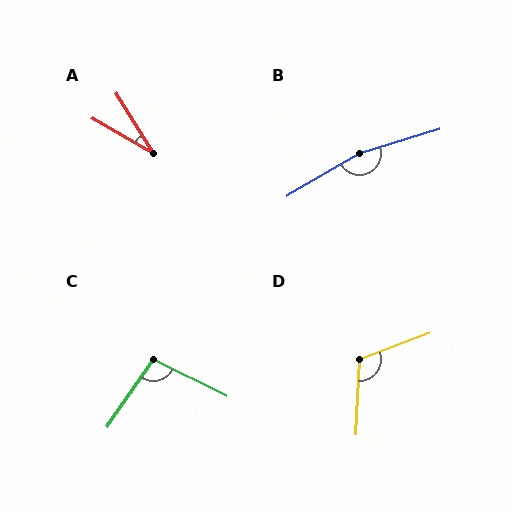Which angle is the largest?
B, at approximately 166 degrees.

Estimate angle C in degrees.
Approximately 98 degrees.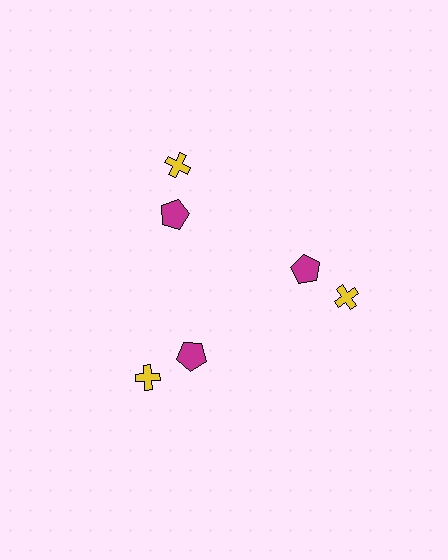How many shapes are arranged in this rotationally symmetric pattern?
There are 6 shapes, arranged in 3 groups of 2.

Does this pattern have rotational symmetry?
Yes, this pattern has 3-fold rotational symmetry. It looks the same after rotating 120 degrees around the center.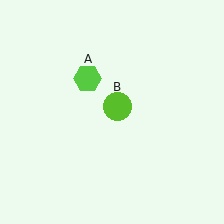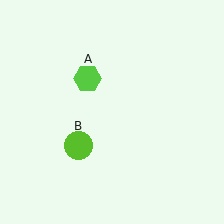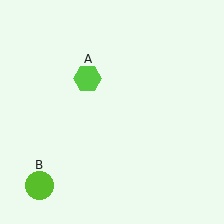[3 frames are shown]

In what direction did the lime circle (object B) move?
The lime circle (object B) moved down and to the left.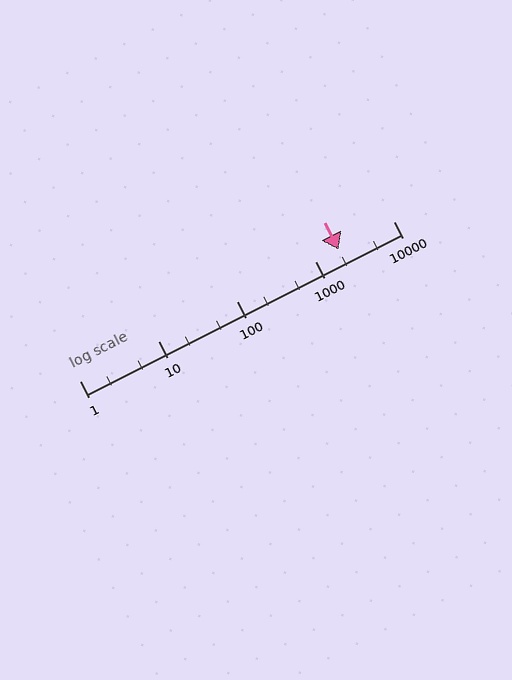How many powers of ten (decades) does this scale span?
The scale spans 4 decades, from 1 to 10000.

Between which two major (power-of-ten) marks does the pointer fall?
The pointer is between 1000 and 10000.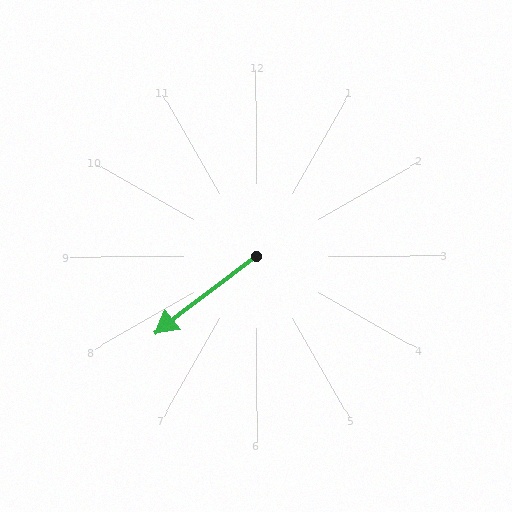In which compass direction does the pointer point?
Southwest.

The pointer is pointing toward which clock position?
Roughly 8 o'clock.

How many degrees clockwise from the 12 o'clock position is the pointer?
Approximately 233 degrees.